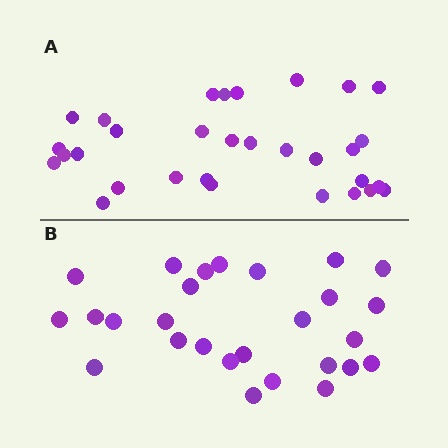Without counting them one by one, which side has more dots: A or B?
Region A (the top region) has more dots.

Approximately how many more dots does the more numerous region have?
Region A has about 4 more dots than region B.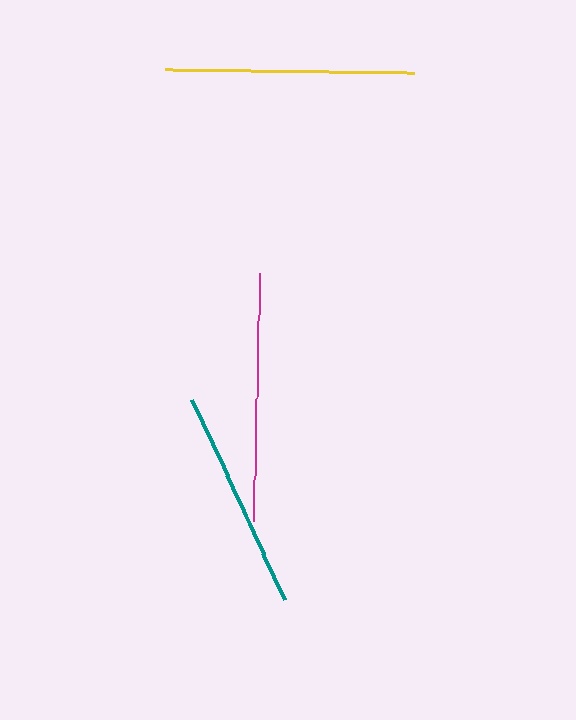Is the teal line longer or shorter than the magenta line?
The magenta line is longer than the teal line.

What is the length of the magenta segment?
The magenta segment is approximately 248 pixels long.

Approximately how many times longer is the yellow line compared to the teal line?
The yellow line is approximately 1.1 times the length of the teal line.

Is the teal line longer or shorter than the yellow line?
The yellow line is longer than the teal line.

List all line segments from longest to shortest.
From longest to shortest: yellow, magenta, teal.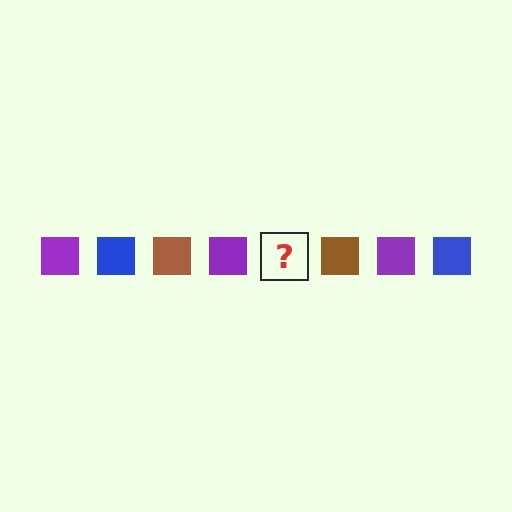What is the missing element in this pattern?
The missing element is a blue square.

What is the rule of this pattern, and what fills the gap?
The rule is that the pattern cycles through purple, blue, brown squares. The gap should be filled with a blue square.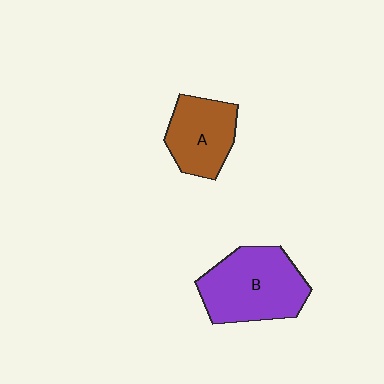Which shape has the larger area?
Shape B (purple).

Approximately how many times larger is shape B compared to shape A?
Approximately 1.5 times.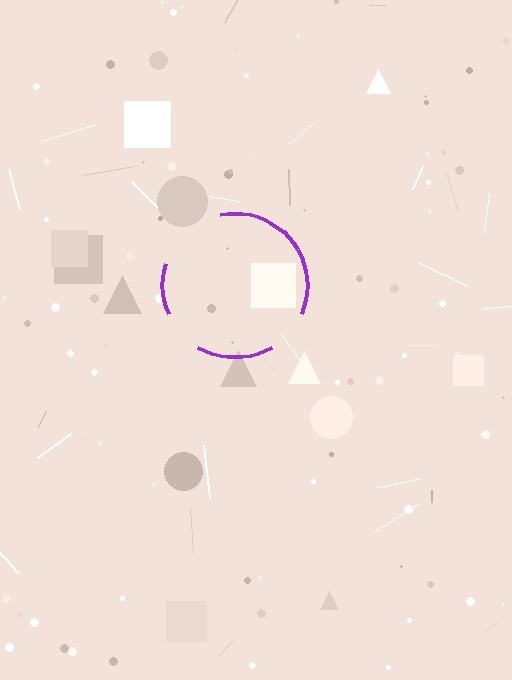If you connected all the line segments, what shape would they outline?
They would outline a circle.